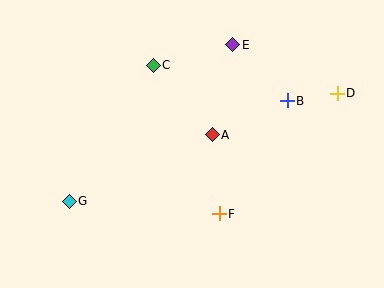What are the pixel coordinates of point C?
Point C is at (153, 65).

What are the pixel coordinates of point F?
Point F is at (219, 214).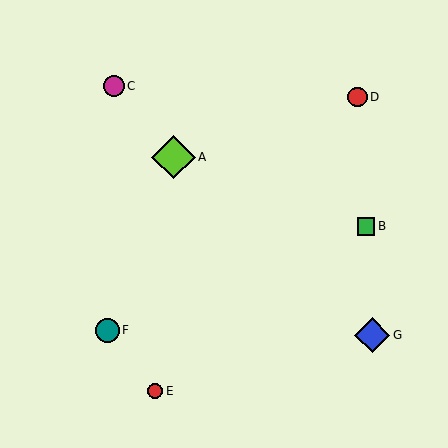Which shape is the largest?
The lime diamond (labeled A) is the largest.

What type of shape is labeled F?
Shape F is a teal circle.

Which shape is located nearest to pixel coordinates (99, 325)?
The teal circle (labeled F) at (107, 330) is nearest to that location.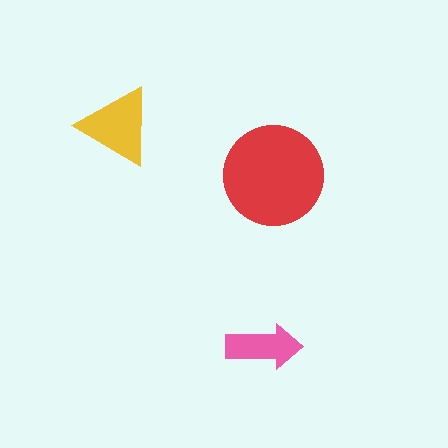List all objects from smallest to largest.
The pink arrow, the yellow triangle, the red circle.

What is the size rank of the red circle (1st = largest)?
1st.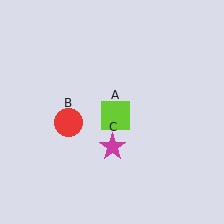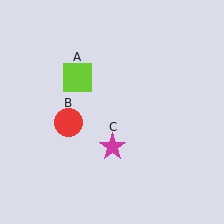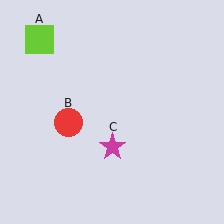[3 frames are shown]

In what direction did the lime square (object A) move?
The lime square (object A) moved up and to the left.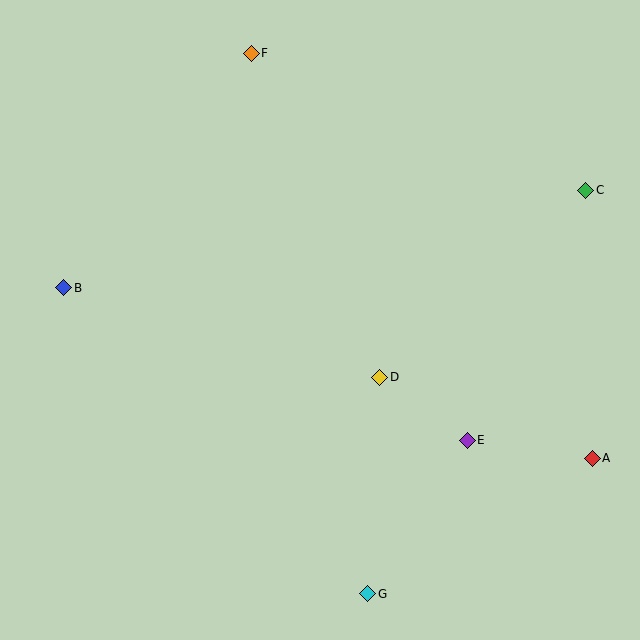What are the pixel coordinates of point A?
Point A is at (592, 458).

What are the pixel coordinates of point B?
Point B is at (64, 288).